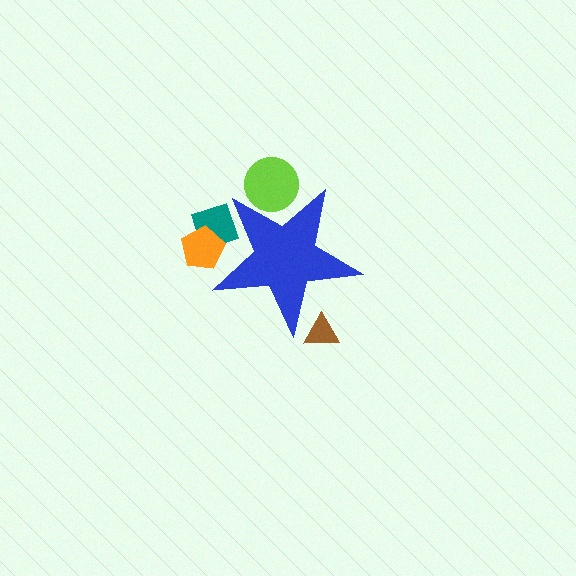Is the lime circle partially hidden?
Yes, the lime circle is partially hidden behind the blue star.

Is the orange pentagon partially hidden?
Yes, the orange pentagon is partially hidden behind the blue star.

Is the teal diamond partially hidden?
Yes, the teal diamond is partially hidden behind the blue star.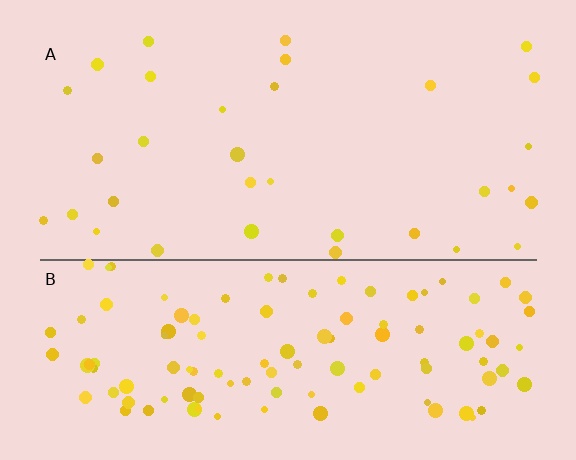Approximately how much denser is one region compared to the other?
Approximately 3.7× — region B over region A.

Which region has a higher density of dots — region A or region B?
B (the bottom).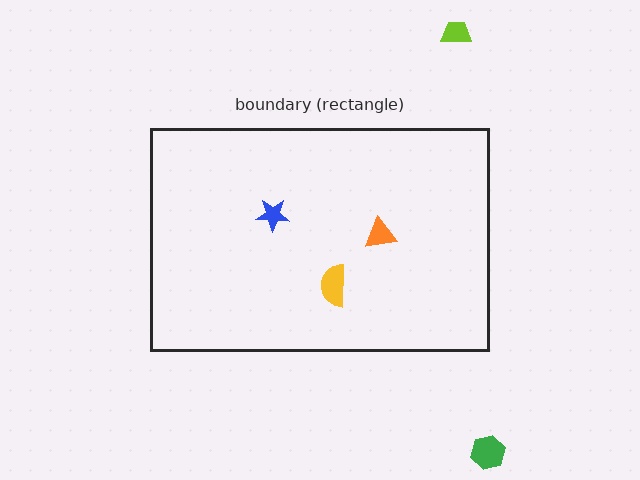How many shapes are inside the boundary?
3 inside, 2 outside.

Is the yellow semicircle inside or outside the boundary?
Inside.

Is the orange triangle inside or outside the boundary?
Inside.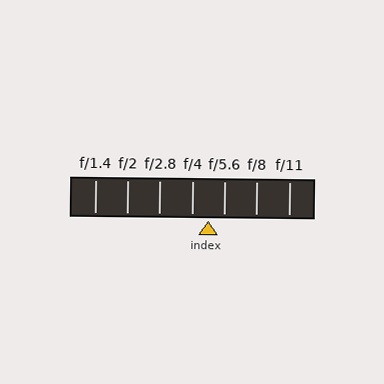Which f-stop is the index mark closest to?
The index mark is closest to f/5.6.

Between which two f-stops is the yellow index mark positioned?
The index mark is between f/4 and f/5.6.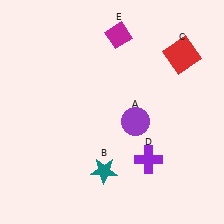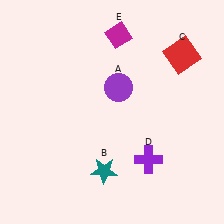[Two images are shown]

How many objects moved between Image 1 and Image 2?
1 object moved between the two images.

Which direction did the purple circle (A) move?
The purple circle (A) moved up.